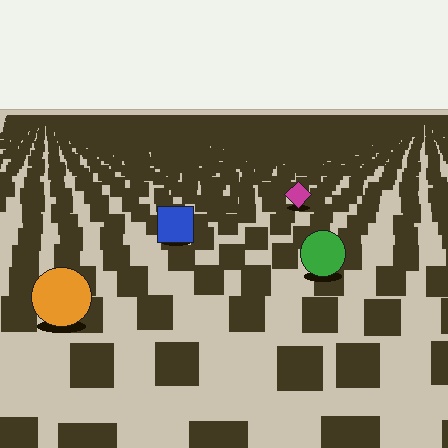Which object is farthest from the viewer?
The magenta diamond is farthest from the viewer. It appears smaller and the ground texture around it is denser.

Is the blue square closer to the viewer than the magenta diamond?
Yes. The blue square is closer — you can tell from the texture gradient: the ground texture is coarser near it.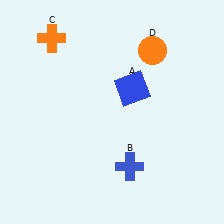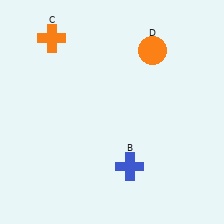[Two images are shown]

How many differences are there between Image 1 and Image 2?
There is 1 difference between the two images.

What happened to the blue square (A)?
The blue square (A) was removed in Image 2. It was in the top-right area of Image 1.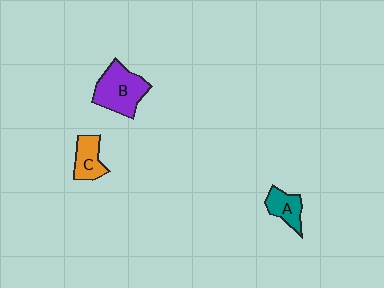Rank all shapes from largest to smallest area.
From largest to smallest: B (purple), C (orange), A (teal).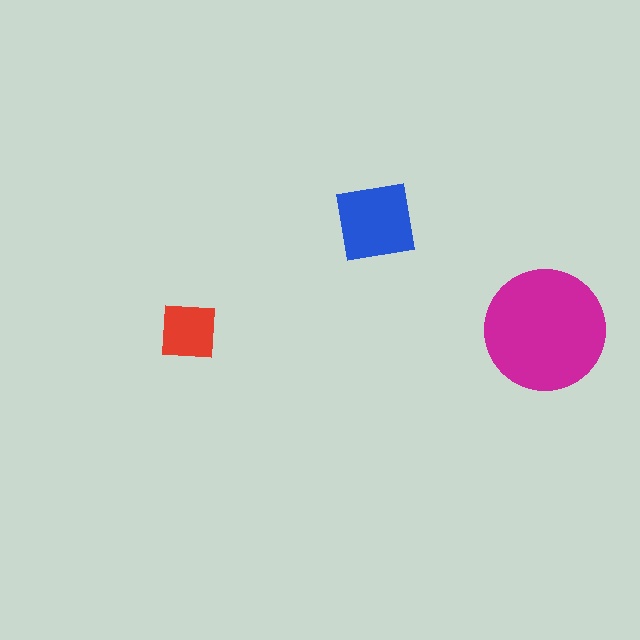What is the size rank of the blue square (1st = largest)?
2nd.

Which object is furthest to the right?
The magenta circle is rightmost.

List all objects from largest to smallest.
The magenta circle, the blue square, the red square.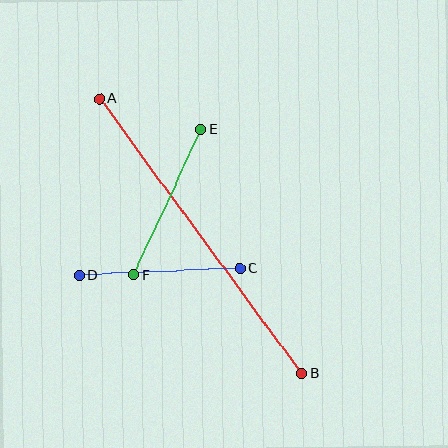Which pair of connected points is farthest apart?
Points A and B are farthest apart.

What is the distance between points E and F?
The distance is approximately 160 pixels.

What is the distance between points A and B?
The distance is approximately 341 pixels.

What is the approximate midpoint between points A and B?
The midpoint is at approximately (201, 236) pixels.